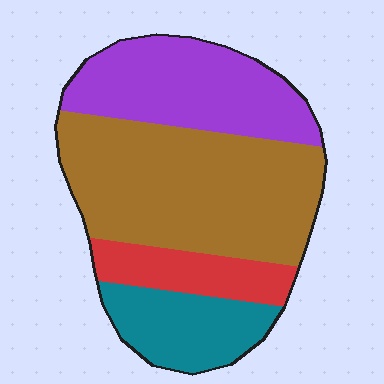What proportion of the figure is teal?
Teal covers 16% of the figure.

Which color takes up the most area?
Brown, at roughly 45%.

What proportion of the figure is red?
Red covers 12% of the figure.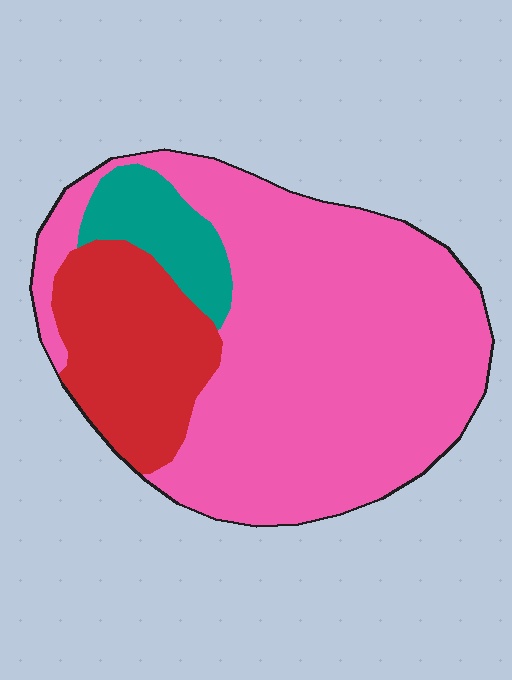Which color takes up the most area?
Pink, at roughly 70%.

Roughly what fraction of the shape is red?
Red covers about 20% of the shape.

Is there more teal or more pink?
Pink.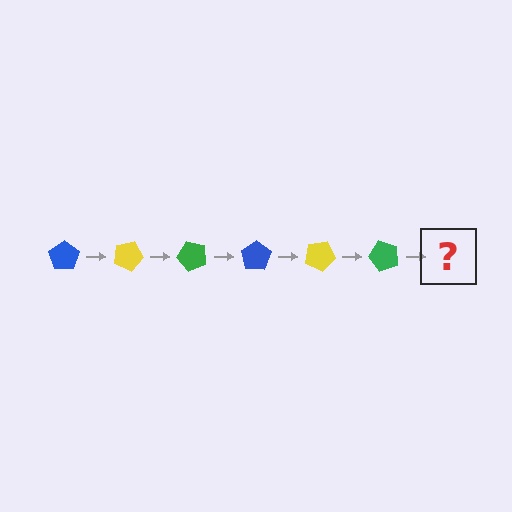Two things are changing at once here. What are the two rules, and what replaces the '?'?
The two rules are that it rotates 25 degrees each step and the color cycles through blue, yellow, and green. The '?' should be a blue pentagon, rotated 150 degrees from the start.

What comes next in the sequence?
The next element should be a blue pentagon, rotated 150 degrees from the start.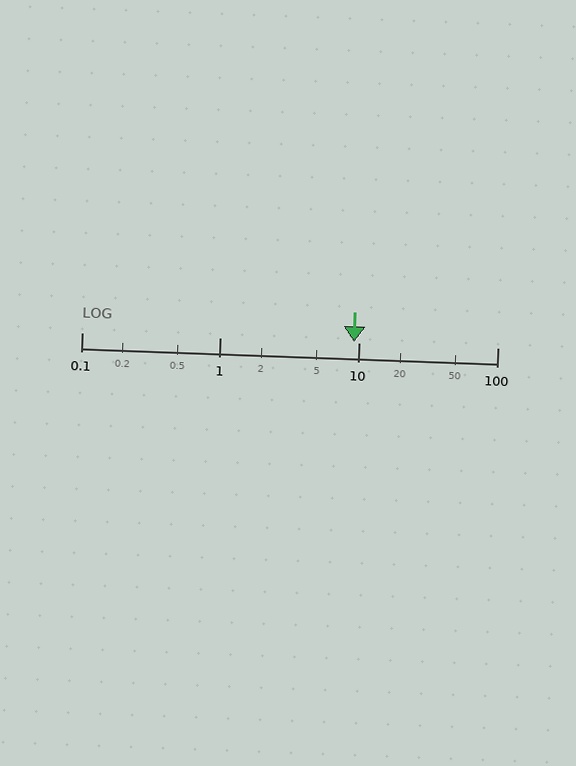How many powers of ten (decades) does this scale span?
The scale spans 3 decades, from 0.1 to 100.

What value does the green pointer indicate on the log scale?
The pointer indicates approximately 9.2.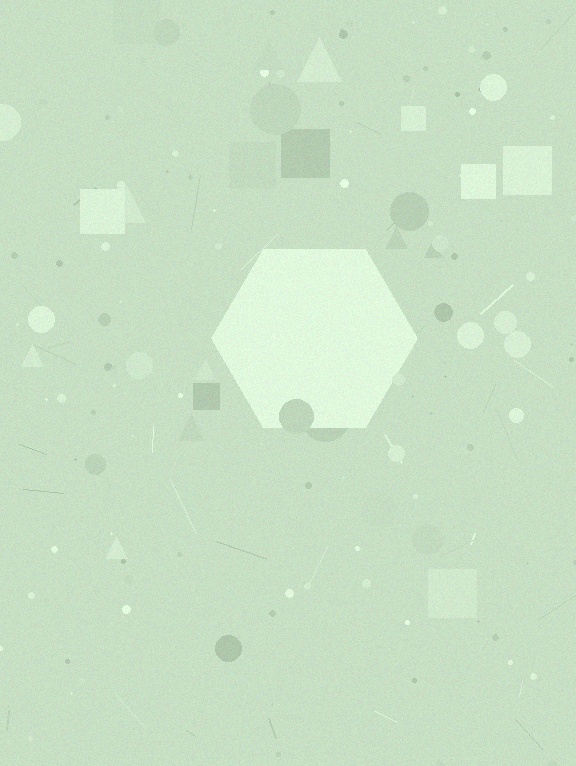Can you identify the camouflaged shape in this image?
The camouflaged shape is a hexagon.